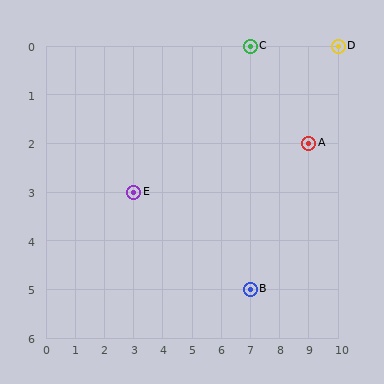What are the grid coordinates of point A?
Point A is at grid coordinates (9, 2).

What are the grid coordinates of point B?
Point B is at grid coordinates (7, 5).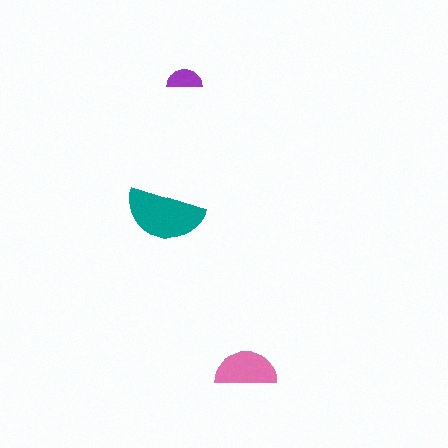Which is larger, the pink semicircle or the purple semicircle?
The pink one.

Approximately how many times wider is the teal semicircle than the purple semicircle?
About 2 times wider.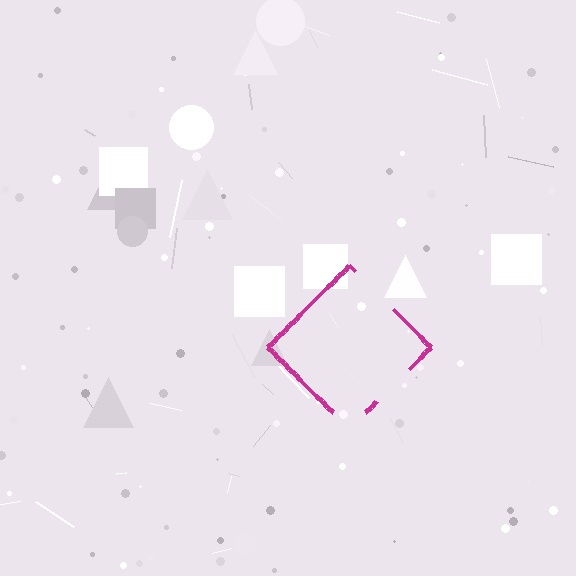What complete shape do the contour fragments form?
The contour fragments form a diamond.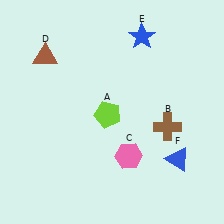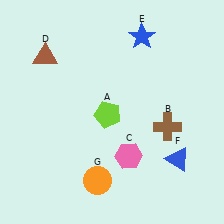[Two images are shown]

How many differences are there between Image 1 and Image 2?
There is 1 difference between the two images.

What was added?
An orange circle (G) was added in Image 2.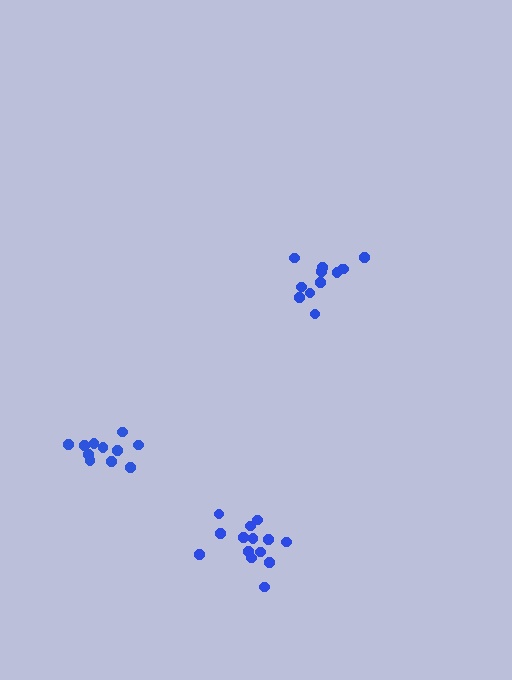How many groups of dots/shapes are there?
There are 3 groups.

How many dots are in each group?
Group 1: 14 dots, Group 2: 11 dots, Group 3: 13 dots (38 total).